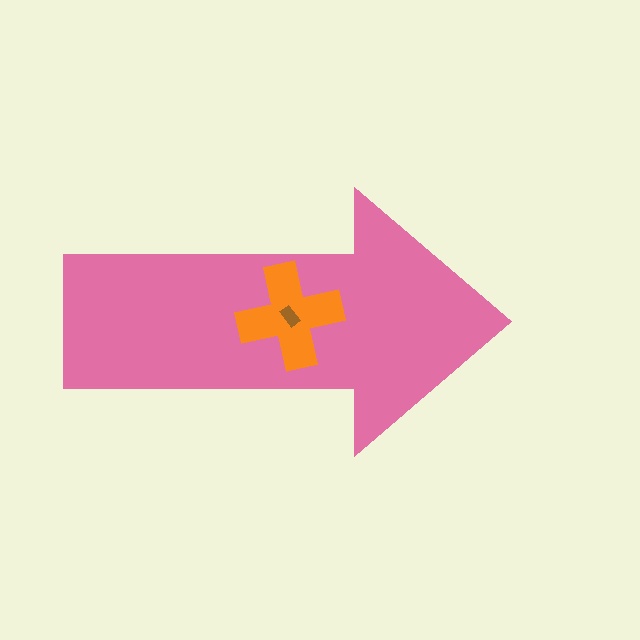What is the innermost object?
The brown rectangle.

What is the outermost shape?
The pink arrow.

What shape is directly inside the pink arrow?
The orange cross.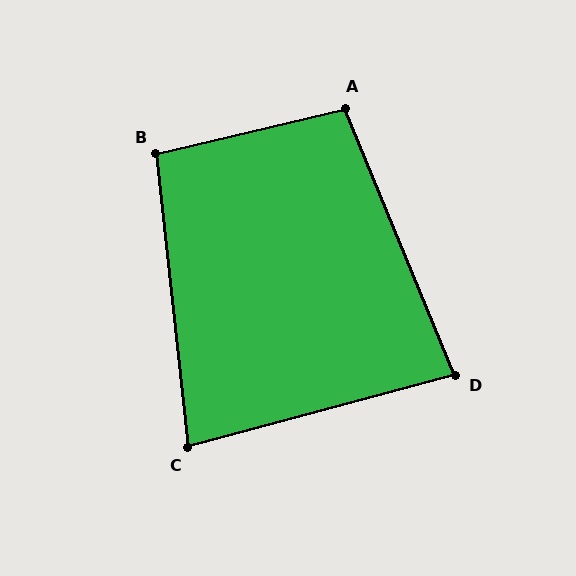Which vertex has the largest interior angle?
A, at approximately 99 degrees.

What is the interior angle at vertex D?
Approximately 83 degrees (acute).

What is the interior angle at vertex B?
Approximately 97 degrees (obtuse).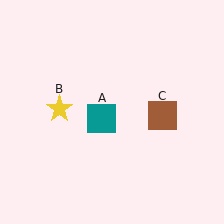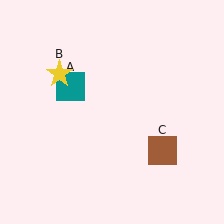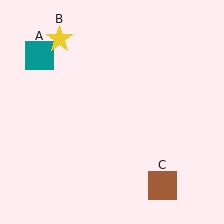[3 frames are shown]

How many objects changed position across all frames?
3 objects changed position: teal square (object A), yellow star (object B), brown square (object C).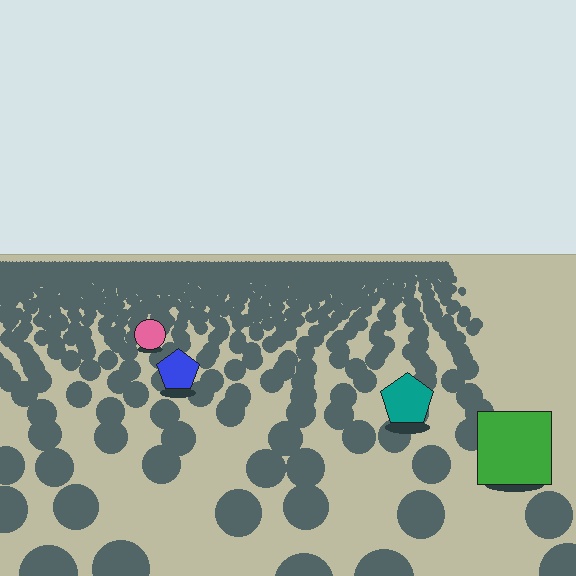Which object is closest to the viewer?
The green square is closest. The texture marks near it are larger and more spread out.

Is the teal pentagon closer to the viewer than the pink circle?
Yes. The teal pentagon is closer — you can tell from the texture gradient: the ground texture is coarser near it.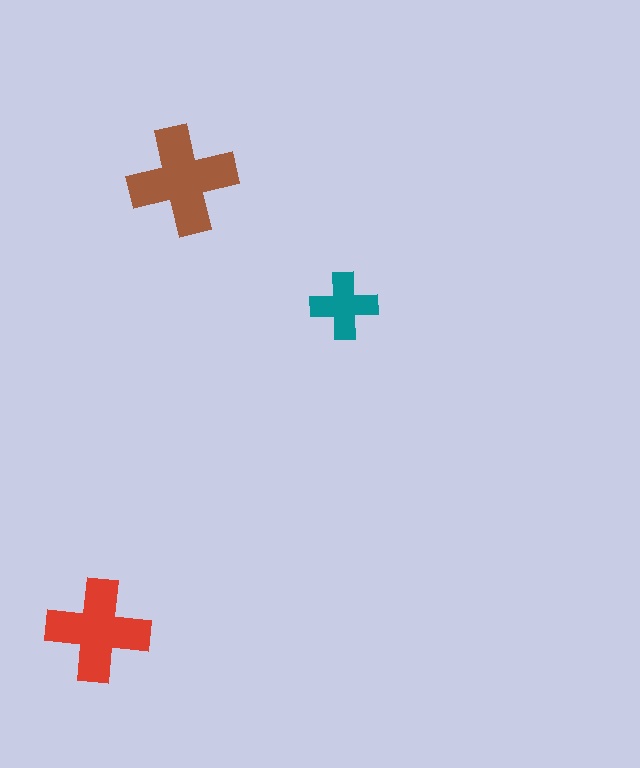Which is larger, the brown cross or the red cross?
The brown one.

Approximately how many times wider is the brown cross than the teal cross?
About 1.5 times wider.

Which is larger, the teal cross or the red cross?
The red one.